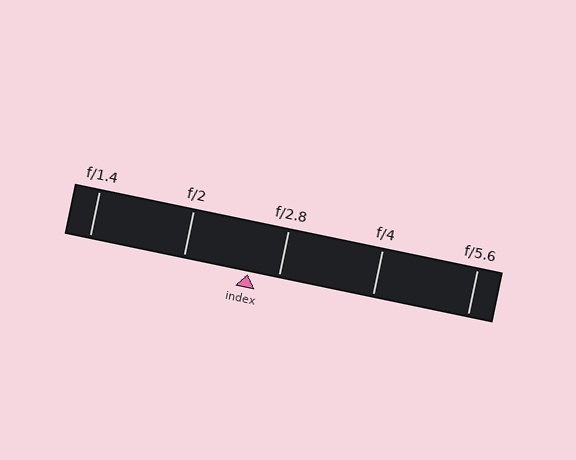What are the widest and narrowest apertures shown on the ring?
The widest aperture shown is f/1.4 and the narrowest is f/5.6.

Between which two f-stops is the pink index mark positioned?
The index mark is between f/2 and f/2.8.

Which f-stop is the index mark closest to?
The index mark is closest to f/2.8.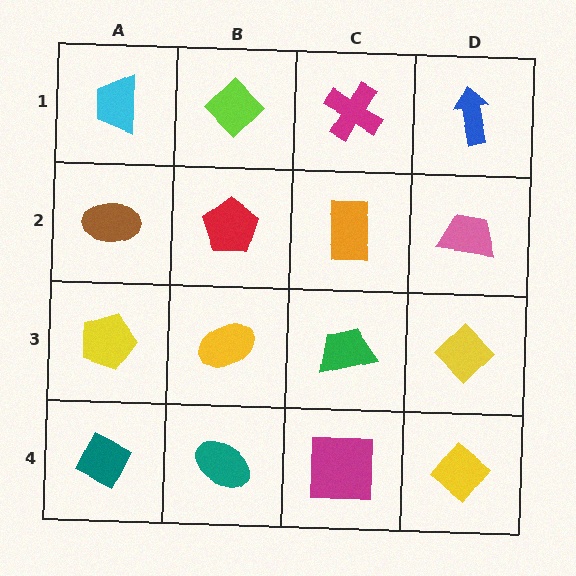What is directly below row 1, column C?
An orange rectangle.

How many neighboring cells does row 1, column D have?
2.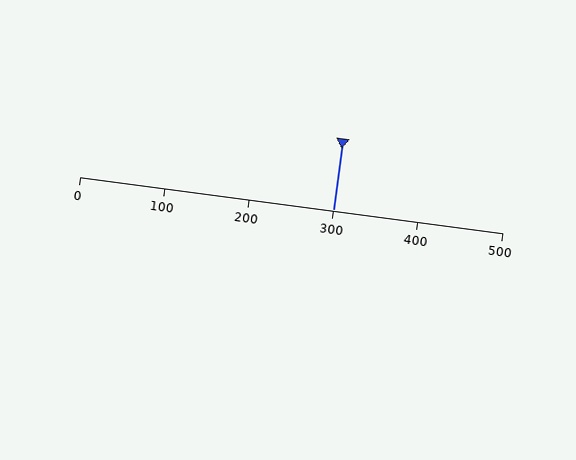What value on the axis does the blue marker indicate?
The marker indicates approximately 300.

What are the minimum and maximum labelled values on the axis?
The axis runs from 0 to 500.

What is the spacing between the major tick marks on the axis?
The major ticks are spaced 100 apart.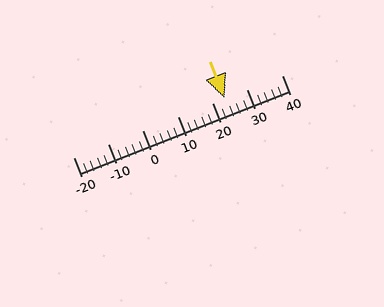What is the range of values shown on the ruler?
The ruler shows values from -20 to 40.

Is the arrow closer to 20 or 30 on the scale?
The arrow is closer to 20.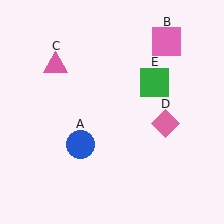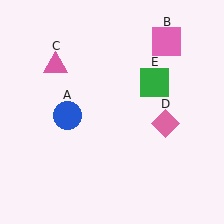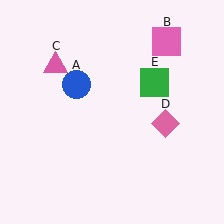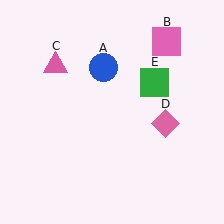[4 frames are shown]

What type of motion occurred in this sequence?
The blue circle (object A) rotated clockwise around the center of the scene.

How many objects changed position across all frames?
1 object changed position: blue circle (object A).